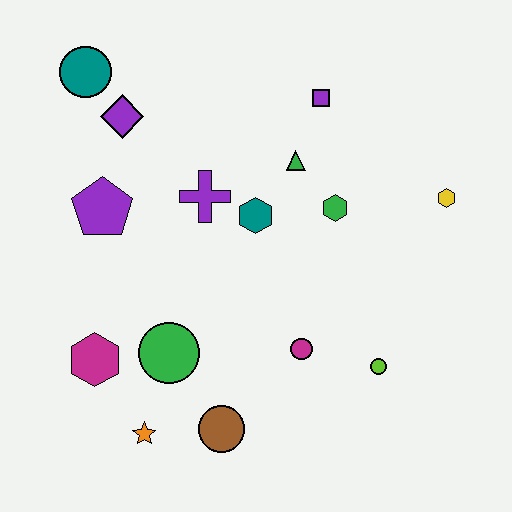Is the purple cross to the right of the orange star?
Yes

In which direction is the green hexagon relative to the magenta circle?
The green hexagon is above the magenta circle.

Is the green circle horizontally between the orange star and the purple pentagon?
No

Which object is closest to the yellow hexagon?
The green hexagon is closest to the yellow hexagon.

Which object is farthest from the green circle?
The yellow hexagon is farthest from the green circle.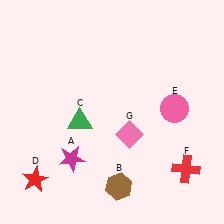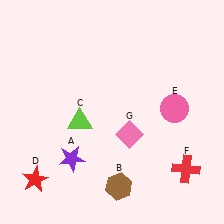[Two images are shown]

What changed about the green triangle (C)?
In Image 1, C is green. In Image 2, it changed to lime.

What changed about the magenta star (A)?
In Image 1, A is magenta. In Image 2, it changed to purple.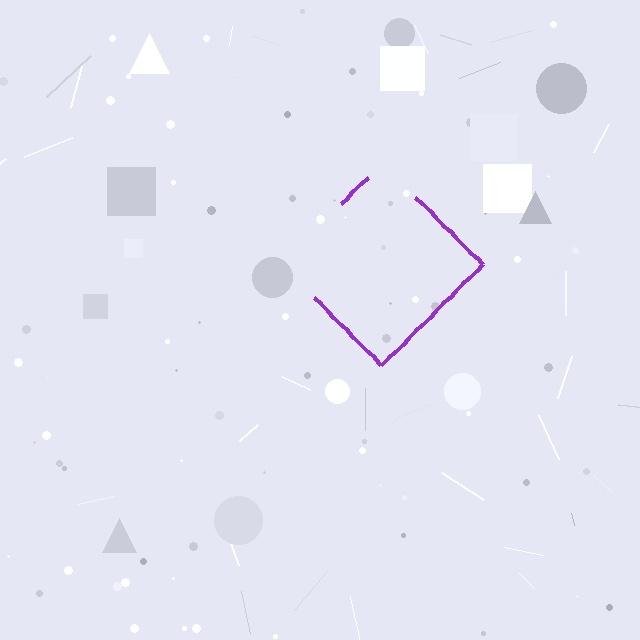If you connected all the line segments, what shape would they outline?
They would outline a diamond.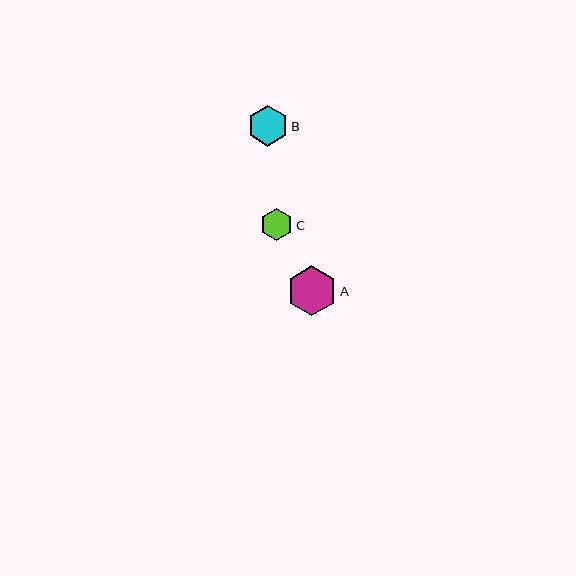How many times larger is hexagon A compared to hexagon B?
Hexagon A is approximately 1.2 times the size of hexagon B.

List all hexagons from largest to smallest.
From largest to smallest: A, B, C.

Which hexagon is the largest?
Hexagon A is the largest with a size of approximately 50 pixels.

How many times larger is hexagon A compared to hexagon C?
Hexagon A is approximately 1.5 times the size of hexagon C.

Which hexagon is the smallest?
Hexagon C is the smallest with a size of approximately 33 pixels.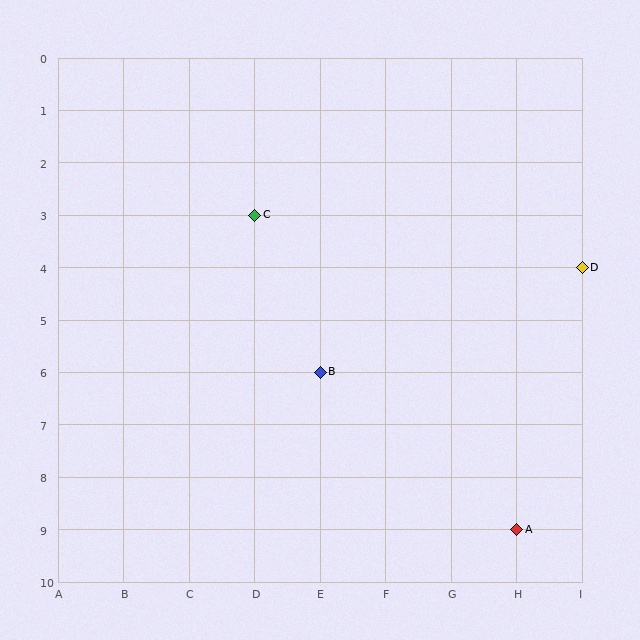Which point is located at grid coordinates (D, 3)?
Point C is at (D, 3).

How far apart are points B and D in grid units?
Points B and D are 4 columns and 2 rows apart (about 4.5 grid units diagonally).